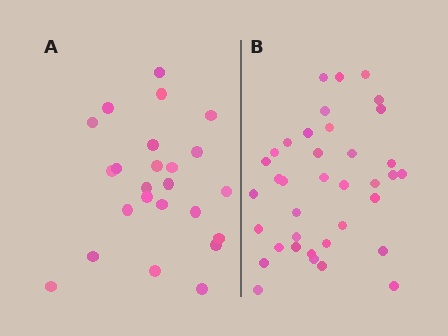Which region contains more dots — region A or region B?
Region B (the right region) has more dots.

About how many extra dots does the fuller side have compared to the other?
Region B has approximately 15 more dots than region A.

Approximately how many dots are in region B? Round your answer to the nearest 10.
About 40 dots. (The exact count is 37, which rounds to 40.)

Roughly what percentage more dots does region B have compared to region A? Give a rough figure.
About 55% more.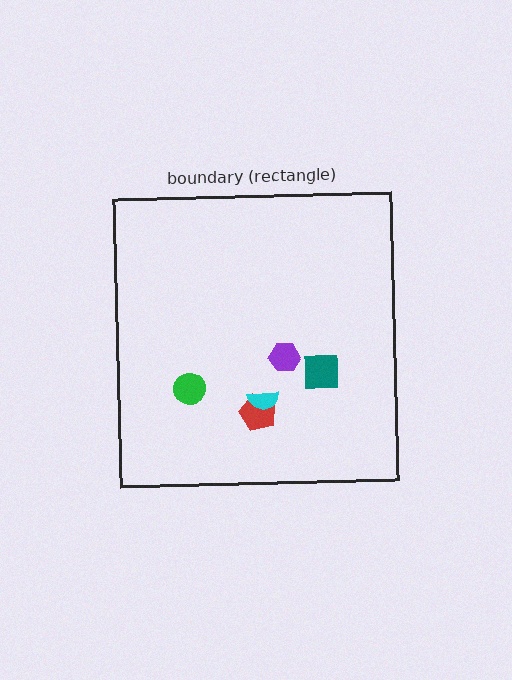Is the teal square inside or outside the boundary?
Inside.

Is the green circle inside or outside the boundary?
Inside.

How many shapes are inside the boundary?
5 inside, 0 outside.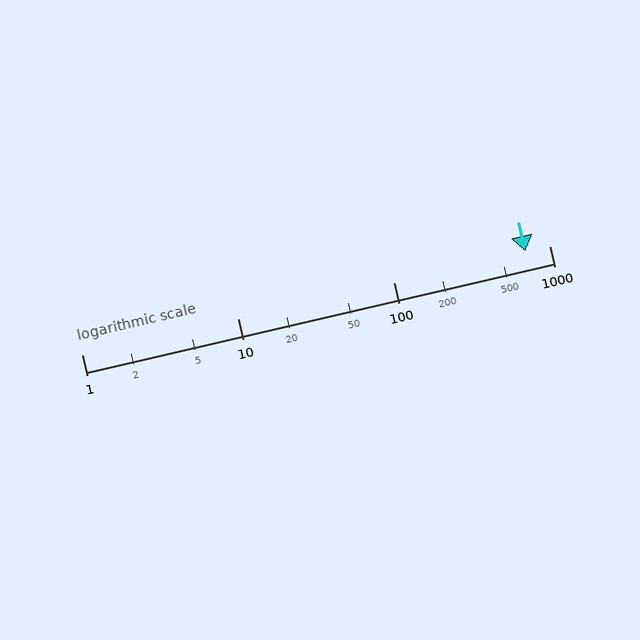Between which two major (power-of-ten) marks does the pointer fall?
The pointer is between 100 and 1000.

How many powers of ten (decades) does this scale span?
The scale spans 3 decades, from 1 to 1000.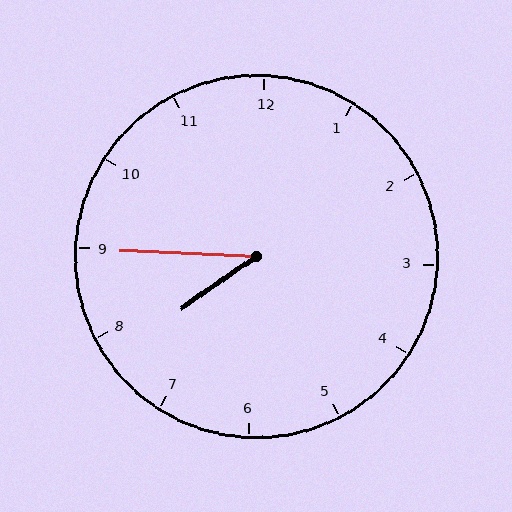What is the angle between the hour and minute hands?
Approximately 38 degrees.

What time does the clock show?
7:45.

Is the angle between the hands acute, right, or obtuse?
It is acute.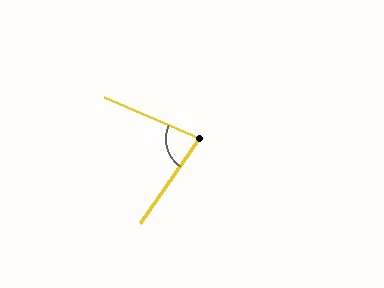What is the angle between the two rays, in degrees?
Approximately 78 degrees.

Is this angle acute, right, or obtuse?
It is acute.